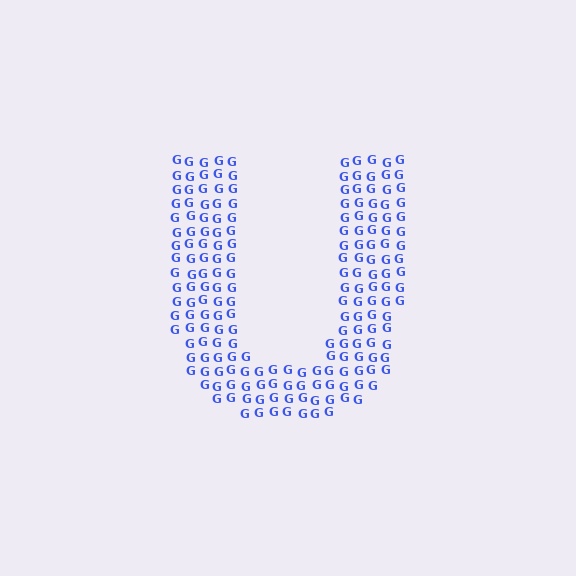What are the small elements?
The small elements are letter G's.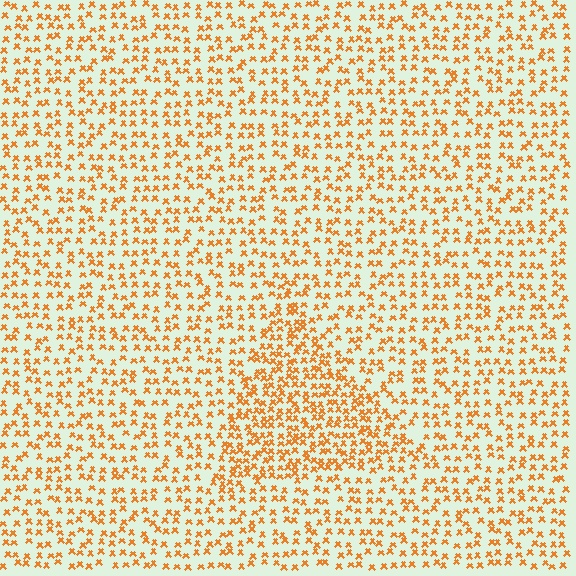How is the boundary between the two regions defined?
The boundary is defined by a change in element density (approximately 1.7x ratio). All elements are the same color, size, and shape.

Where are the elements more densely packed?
The elements are more densely packed inside the triangle boundary.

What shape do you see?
I see a triangle.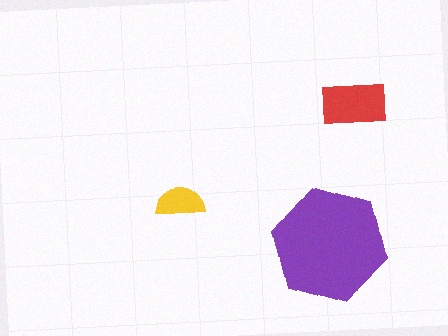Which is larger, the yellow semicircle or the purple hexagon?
The purple hexagon.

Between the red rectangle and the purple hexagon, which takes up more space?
The purple hexagon.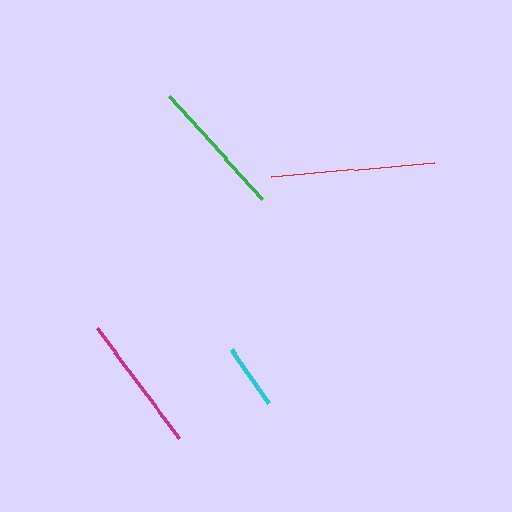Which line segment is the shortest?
The cyan line is the shortest at approximately 67 pixels.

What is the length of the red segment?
The red segment is approximately 164 pixels long.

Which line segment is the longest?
The red line is the longest at approximately 164 pixels.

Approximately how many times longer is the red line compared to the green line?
The red line is approximately 1.2 times the length of the green line.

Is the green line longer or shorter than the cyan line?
The green line is longer than the cyan line.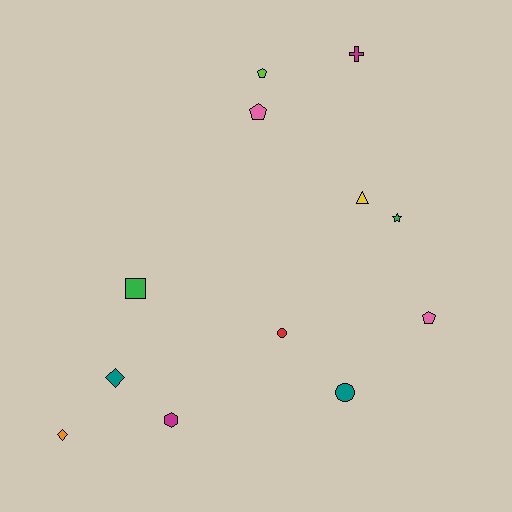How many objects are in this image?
There are 12 objects.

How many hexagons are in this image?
There is 1 hexagon.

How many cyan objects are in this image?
There are no cyan objects.